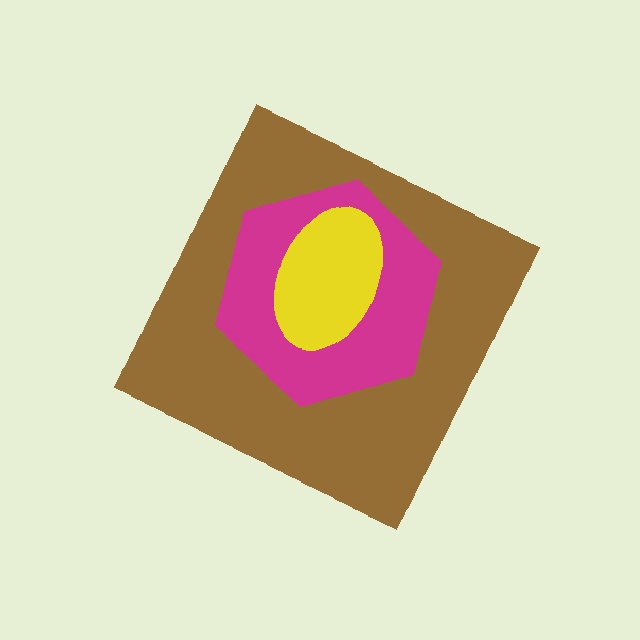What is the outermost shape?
The brown diamond.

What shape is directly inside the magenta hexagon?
The yellow ellipse.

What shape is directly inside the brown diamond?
The magenta hexagon.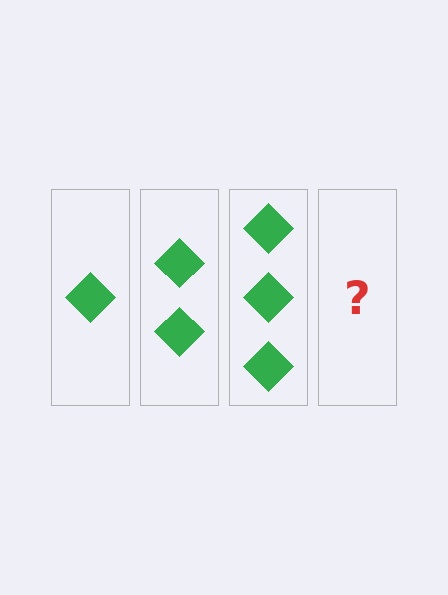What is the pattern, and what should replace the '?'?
The pattern is that each step adds one more diamond. The '?' should be 4 diamonds.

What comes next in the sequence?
The next element should be 4 diamonds.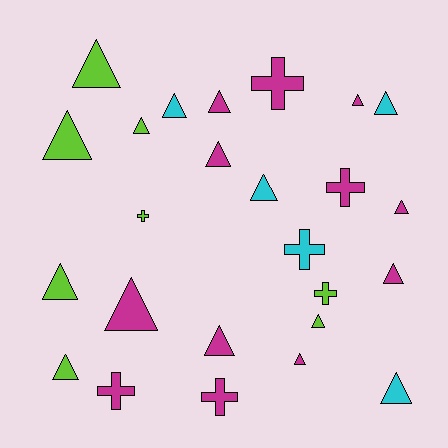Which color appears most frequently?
Magenta, with 12 objects.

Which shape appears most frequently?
Triangle, with 18 objects.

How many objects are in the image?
There are 25 objects.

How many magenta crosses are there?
There are 4 magenta crosses.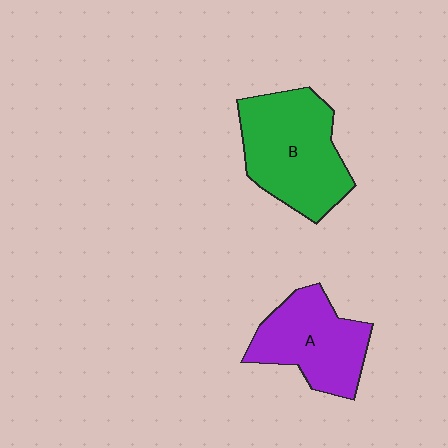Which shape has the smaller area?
Shape A (purple).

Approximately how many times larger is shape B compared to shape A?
Approximately 1.3 times.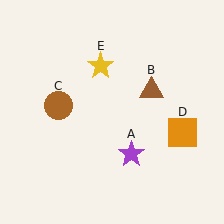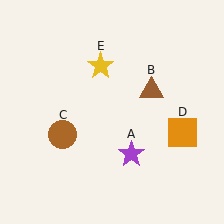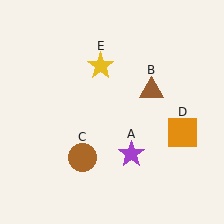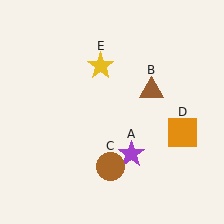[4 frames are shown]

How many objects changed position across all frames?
1 object changed position: brown circle (object C).